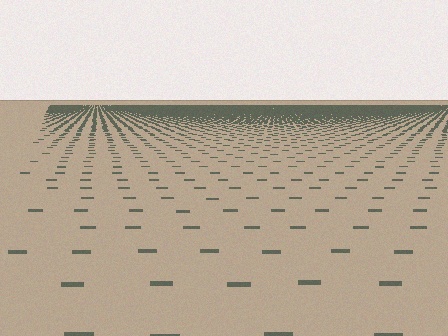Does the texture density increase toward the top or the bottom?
Density increases toward the top.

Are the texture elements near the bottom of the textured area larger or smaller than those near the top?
Larger. Near the bottom, elements are closer to the viewer and appear at a bigger on-screen size.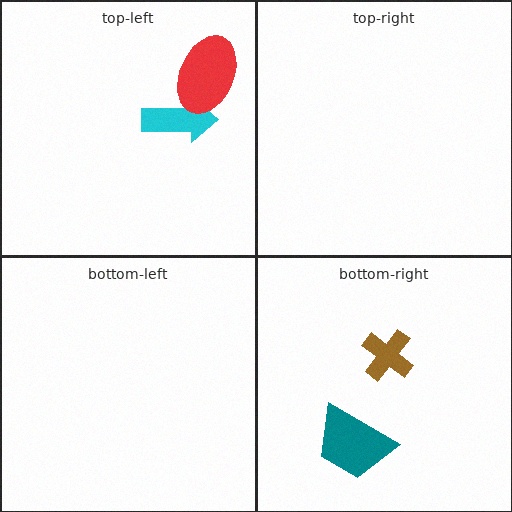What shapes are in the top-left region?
The cyan arrow, the red ellipse.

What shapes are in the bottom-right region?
The teal trapezoid, the brown cross.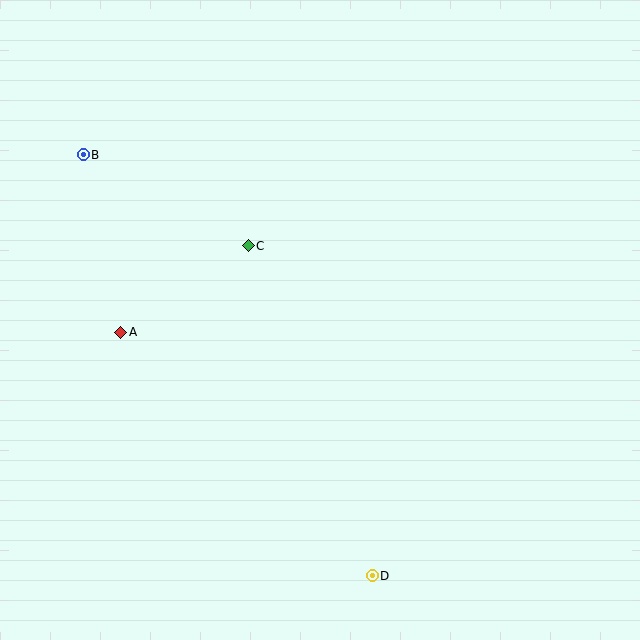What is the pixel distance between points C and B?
The distance between C and B is 188 pixels.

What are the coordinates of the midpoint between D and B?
The midpoint between D and B is at (228, 365).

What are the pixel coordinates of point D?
Point D is at (372, 576).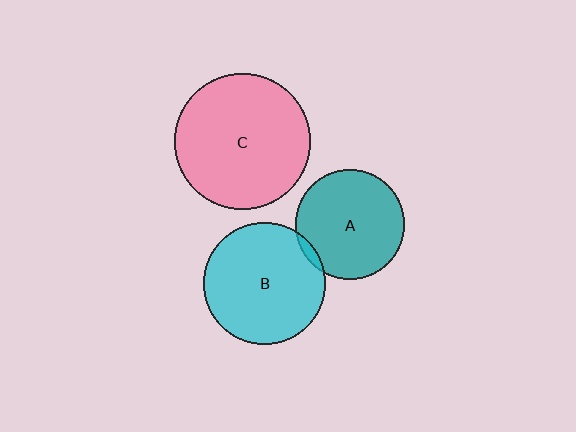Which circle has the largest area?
Circle C (pink).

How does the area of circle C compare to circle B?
Approximately 1.2 times.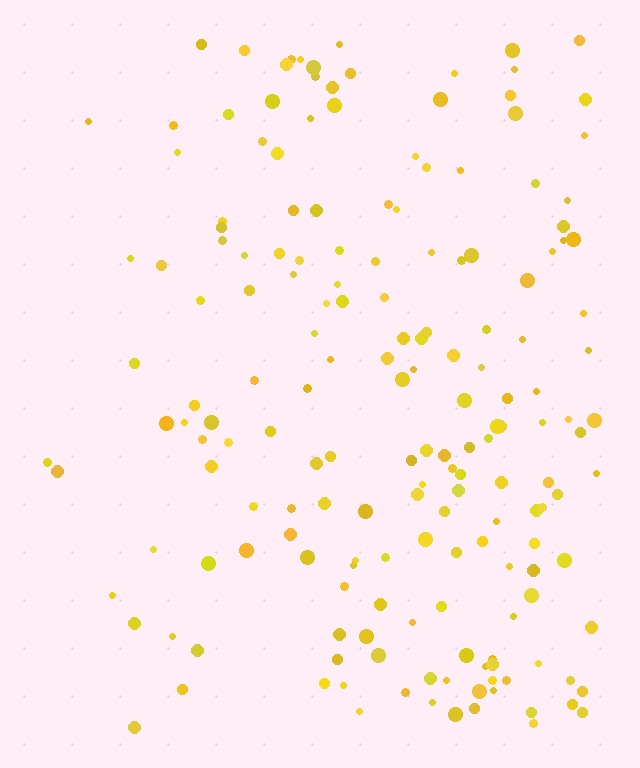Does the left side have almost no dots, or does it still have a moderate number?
Still a moderate number, just noticeably fewer than the right.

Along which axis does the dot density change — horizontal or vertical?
Horizontal.